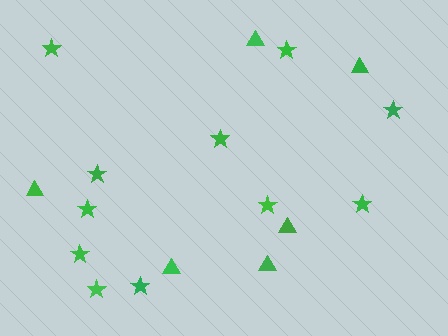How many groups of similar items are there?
There are 2 groups: one group of stars (11) and one group of triangles (6).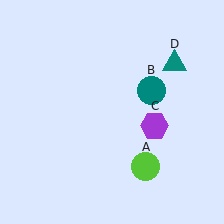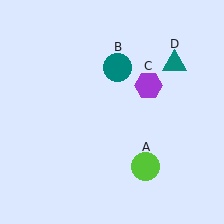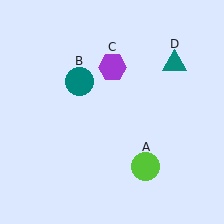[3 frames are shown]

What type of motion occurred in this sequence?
The teal circle (object B), purple hexagon (object C) rotated counterclockwise around the center of the scene.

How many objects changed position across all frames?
2 objects changed position: teal circle (object B), purple hexagon (object C).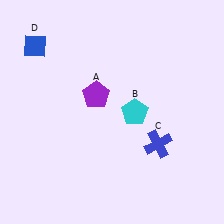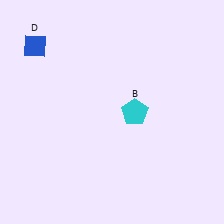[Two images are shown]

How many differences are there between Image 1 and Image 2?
There are 2 differences between the two images.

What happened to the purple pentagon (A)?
The purple pentagon (A) was removed in Image 2. It was in the top-left area of Image 1.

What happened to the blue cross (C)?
The blue cross (C) was removed in Image 2. It was in the bottom-right area of Image 1.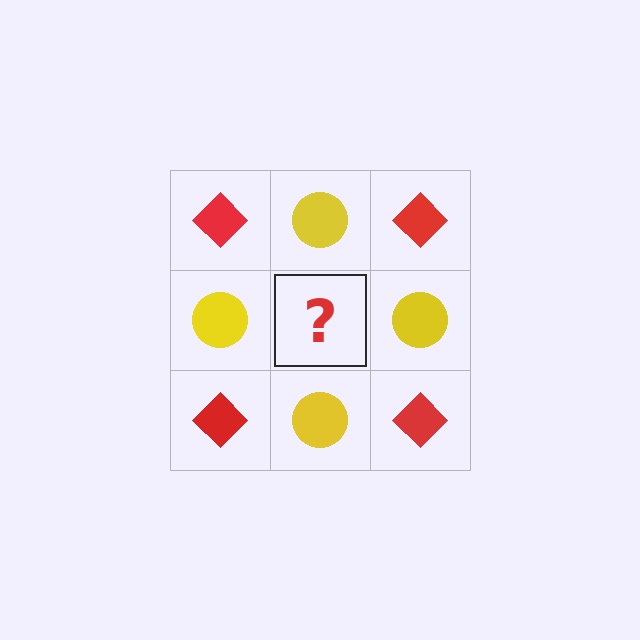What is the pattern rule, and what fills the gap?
The rule is that it alternates red diamond and yellow circle in a checkerboard pattern. The gap should be filled with a red diamond.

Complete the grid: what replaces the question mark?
The question mark should be replaced with a red diamond.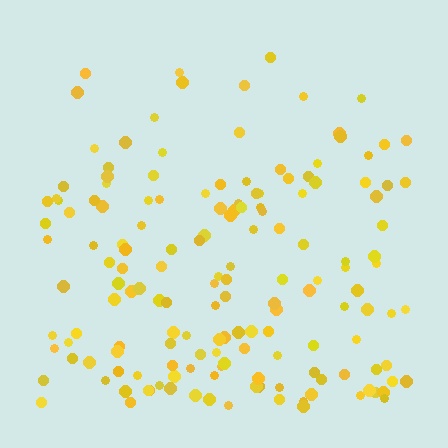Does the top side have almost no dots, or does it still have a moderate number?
Still a moderate number, just noticeably fewer than the bottom.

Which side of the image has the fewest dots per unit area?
The top.